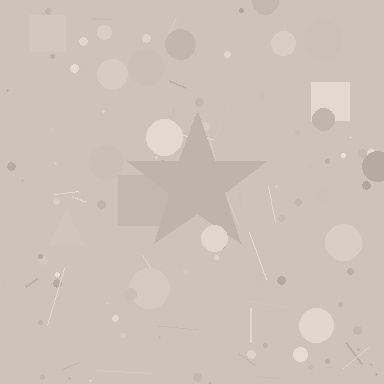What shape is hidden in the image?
A star is hidden in the image.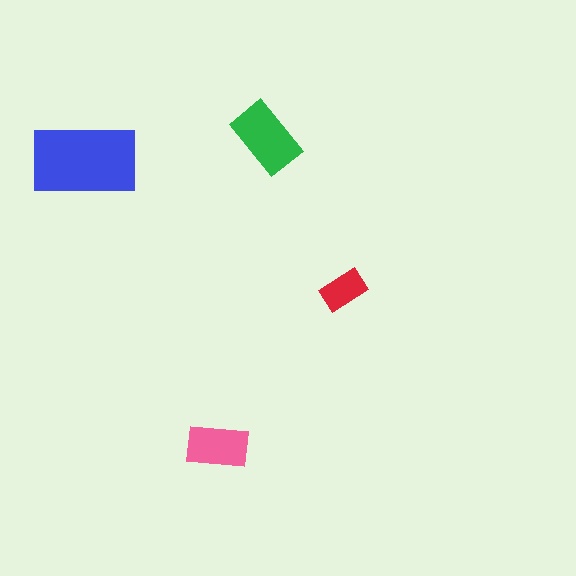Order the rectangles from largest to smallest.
the blue one, the green one, the pink one, the red one.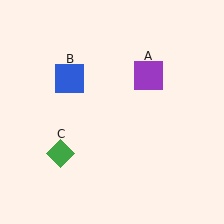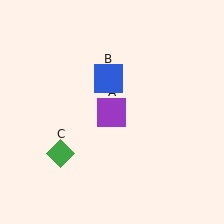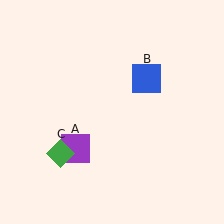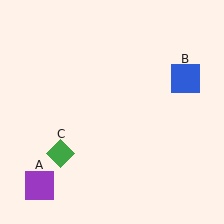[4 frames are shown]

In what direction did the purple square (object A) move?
The purple square (object A) moved down and to the left.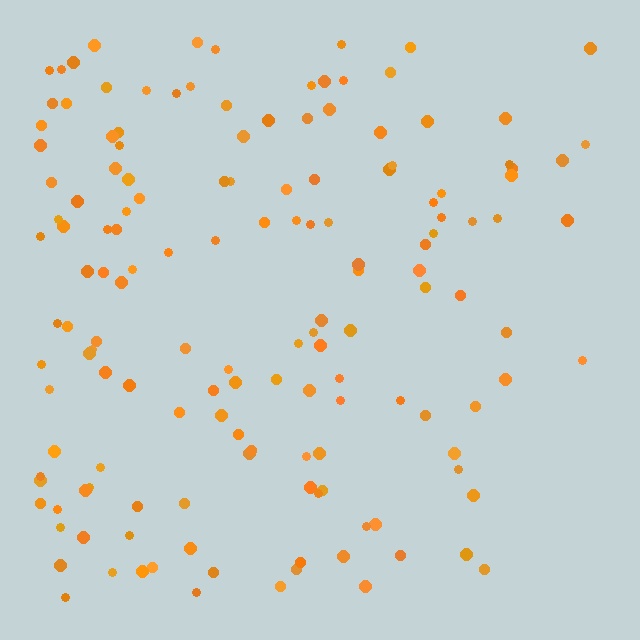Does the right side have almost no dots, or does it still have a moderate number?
Still a moderate number, just noticeably fewer than the left.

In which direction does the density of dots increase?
From right to left, with the left side densest.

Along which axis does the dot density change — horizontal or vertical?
Horizontal.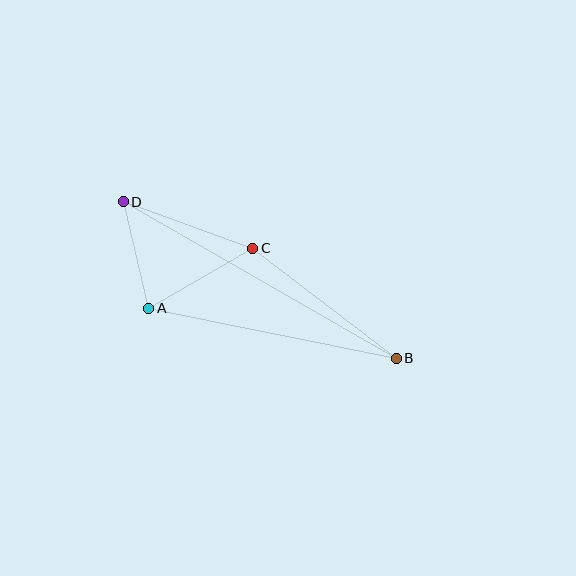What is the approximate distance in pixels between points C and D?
The distance between C and D is approximately 138 pixels.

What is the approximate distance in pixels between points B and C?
The distance between B and C is approximately 180 pixels.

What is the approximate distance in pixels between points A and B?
The distance between A and B is approximately 253 pixels.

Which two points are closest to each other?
Points A and D are closest to each other.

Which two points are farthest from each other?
Points B and D are farthest from each other.